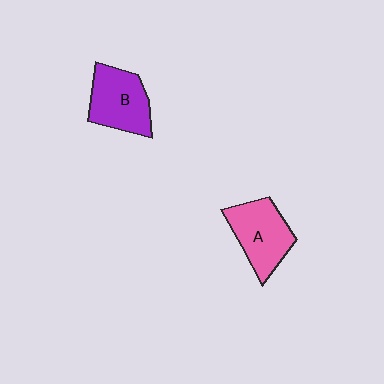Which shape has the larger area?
Shape A (pink).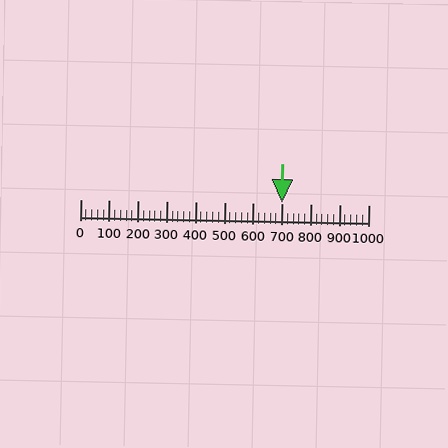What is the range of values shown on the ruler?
The ruler shows values from 0 to 1000.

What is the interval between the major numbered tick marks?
The major tick marks are spaced 100 units apart.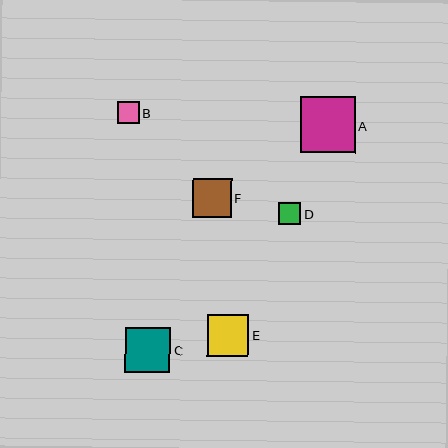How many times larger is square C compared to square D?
Square C is approximately 2.0 times the size of square D.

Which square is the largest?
Square A is the largest with a size of approximately 55 pixels.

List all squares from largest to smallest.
From largest to smallest: A, C, E, F, D, B.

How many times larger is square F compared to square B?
Square F is approximately 1.8 times the size of square B.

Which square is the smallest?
Square B is the smallest with a size of approximately 22 pixels.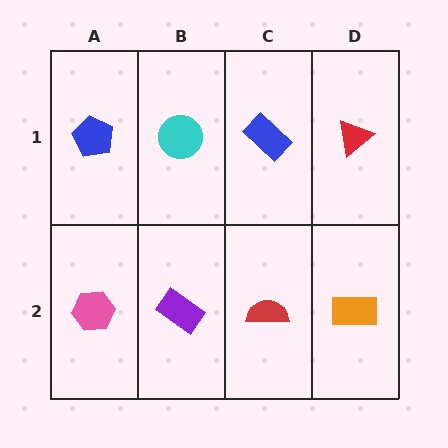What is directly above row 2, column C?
A blue rectangle.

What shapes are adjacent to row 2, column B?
A cyan circle (row 1, column B), a pink hexagon (row 2, column A), a red semicircle (row 2, column C).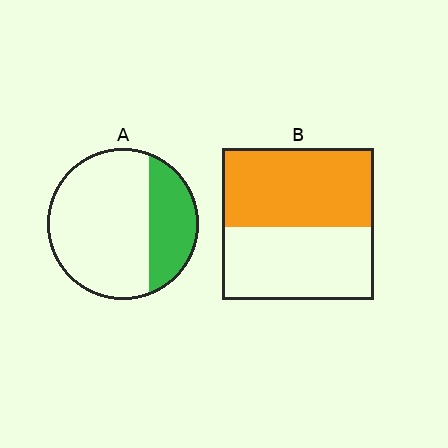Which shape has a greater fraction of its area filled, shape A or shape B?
Shape B.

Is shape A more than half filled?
No.